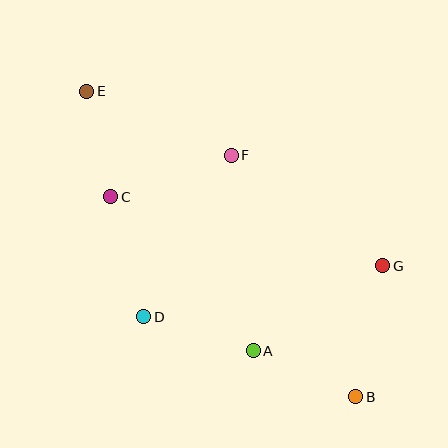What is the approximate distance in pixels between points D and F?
The distance between D and F is approximately 184 pixels.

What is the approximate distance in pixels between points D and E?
The distance between D and E is approximately 233 pixels.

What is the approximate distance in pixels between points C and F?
The distance between C and F is approximately 128 pixels.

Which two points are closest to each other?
Points C and E are closest to each other.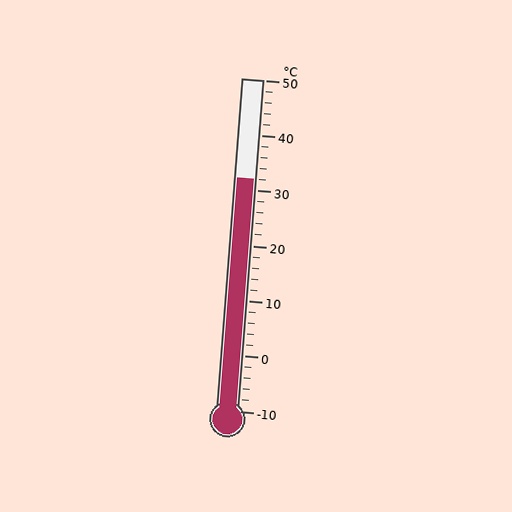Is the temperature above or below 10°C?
The temperature is above 10°C.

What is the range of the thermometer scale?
The thermometer scale ranges from -10°C to 50°C.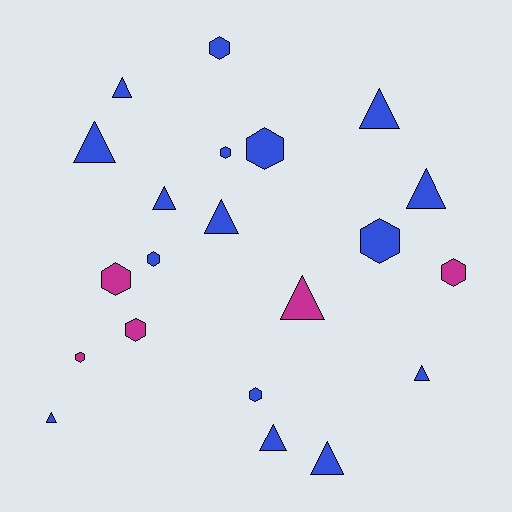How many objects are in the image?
There are 21 objects.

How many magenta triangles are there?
There is 1 magenta triangle.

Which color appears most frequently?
Blue, with 16 objects.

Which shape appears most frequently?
Triangle, with 11 objects.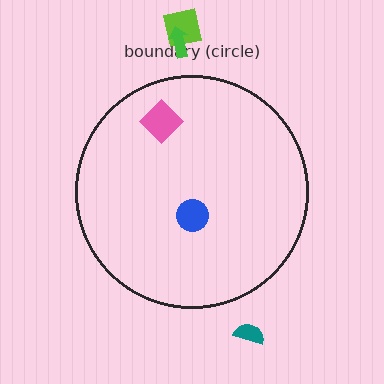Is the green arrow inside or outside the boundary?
Outside.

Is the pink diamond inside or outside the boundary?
Inside.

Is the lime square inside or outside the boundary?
Outside.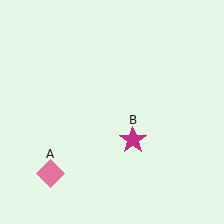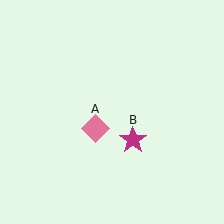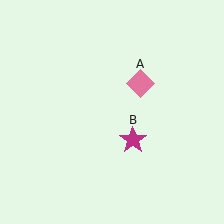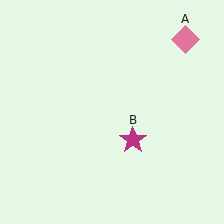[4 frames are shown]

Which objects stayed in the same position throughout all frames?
Magenta star (object B) remained stationary.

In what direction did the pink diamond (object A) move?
The pink diamond (object A) moved up and to the right.